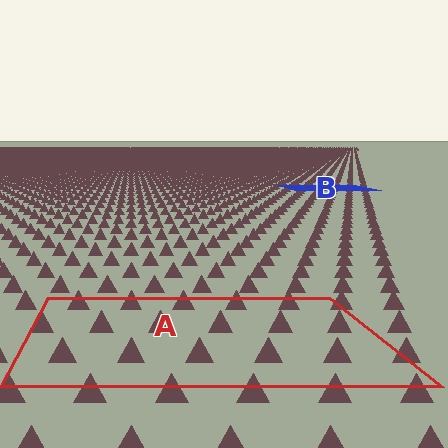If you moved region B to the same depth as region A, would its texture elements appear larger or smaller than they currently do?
They would appear larger. At a closer depth, the same texture elements are projected at a bigger on-screen size.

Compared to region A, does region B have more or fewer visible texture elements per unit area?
Region B has more texture elements per unit area — they are packed more densely because it is farther away.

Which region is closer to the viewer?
Region A is closer. The texture elements there are larger and more spread out.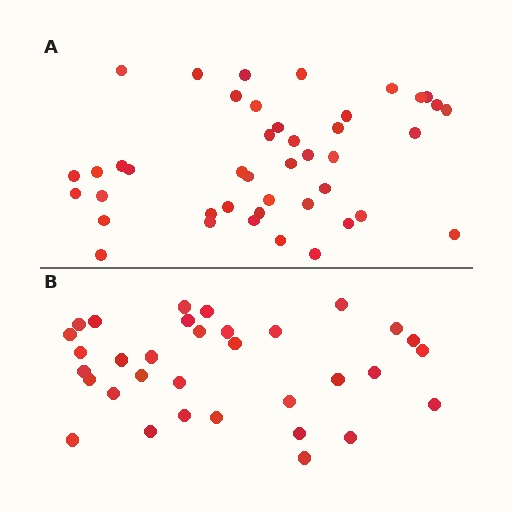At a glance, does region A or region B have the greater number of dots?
Region A (the top region) has more dots.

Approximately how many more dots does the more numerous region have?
Region A has roughly 10 or so more dots than region B.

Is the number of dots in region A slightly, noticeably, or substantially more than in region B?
Region A has noticeably more, but not dramatically so. The ratio is roughly 1.3 to 1.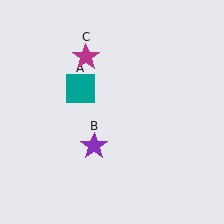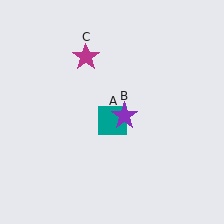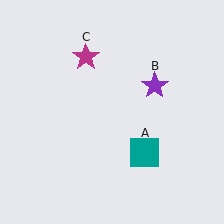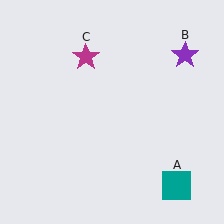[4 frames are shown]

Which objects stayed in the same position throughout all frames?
Magenta star (object C) remained stationary.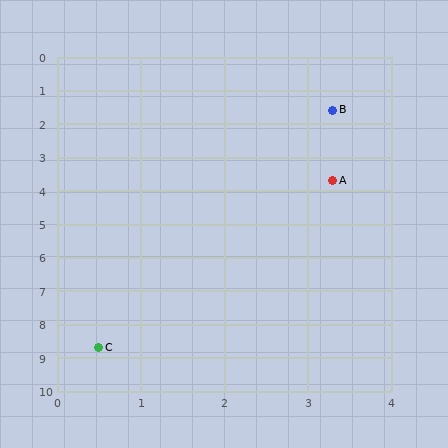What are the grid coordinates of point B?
Point B is at approximately (3.3, 1.6).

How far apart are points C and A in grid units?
Points C and A are about 5.7 grid units apart.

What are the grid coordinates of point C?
Point C is at approximately (0.5, 8.7).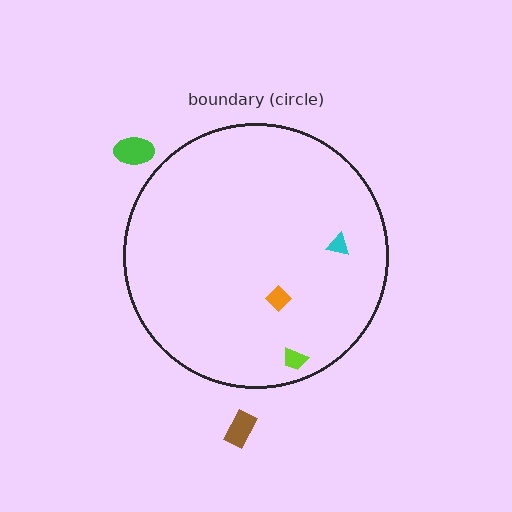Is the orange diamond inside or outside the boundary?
Inside.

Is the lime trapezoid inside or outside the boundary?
Inside.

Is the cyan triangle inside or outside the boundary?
Inside.